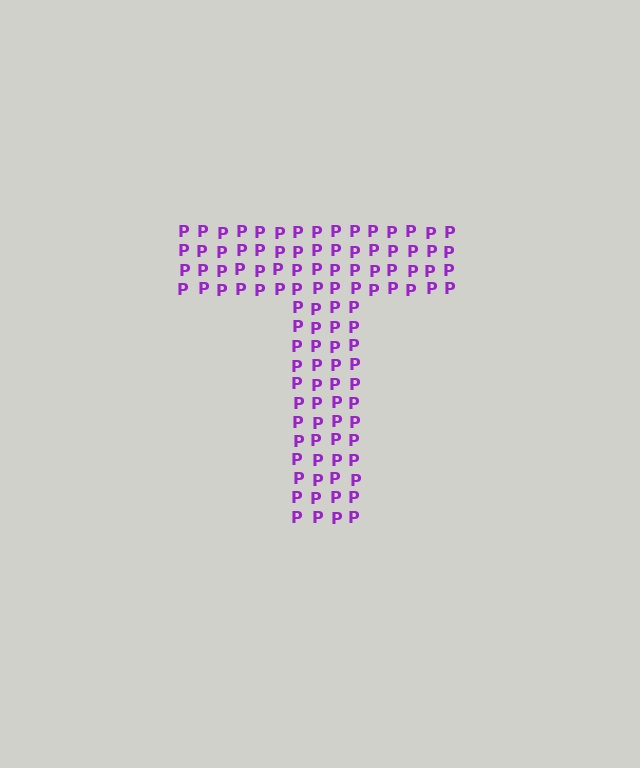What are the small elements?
The small elements are letter P's.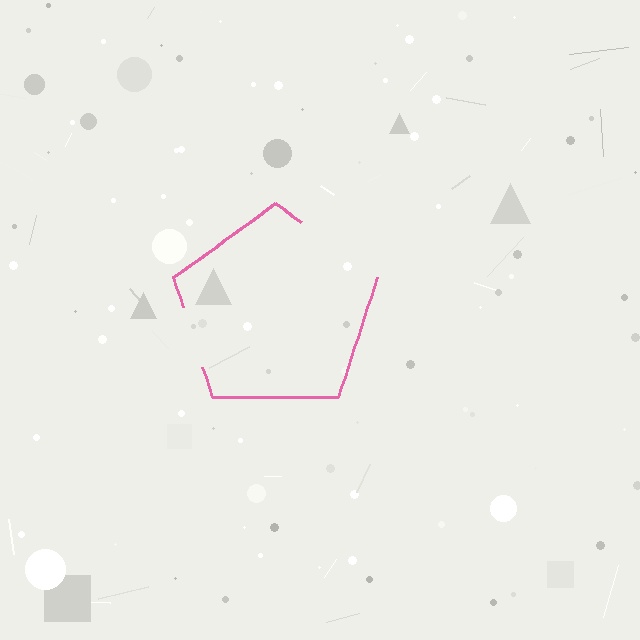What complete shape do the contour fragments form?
The contour fragments form a pentagon.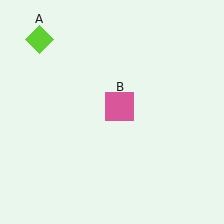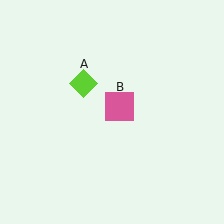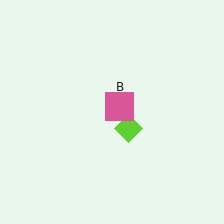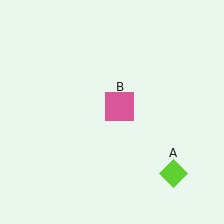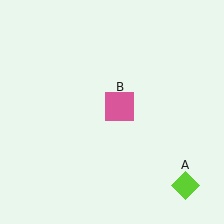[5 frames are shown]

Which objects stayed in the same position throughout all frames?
Pink square (object B) remained stationary.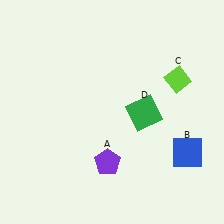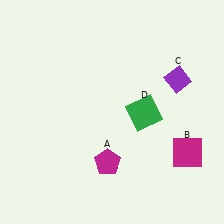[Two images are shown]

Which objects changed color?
A changed from purple to magenta. B changed from blue to magenta. C changed from lime to purple.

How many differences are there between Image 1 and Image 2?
There are 3 differences between the two images.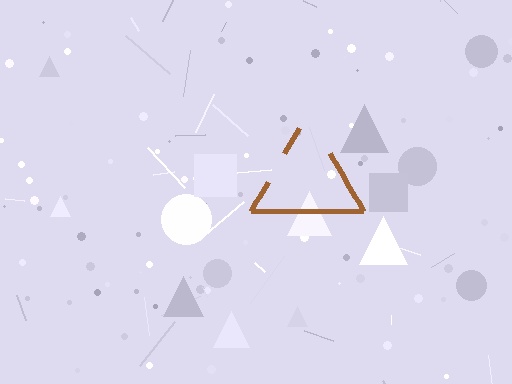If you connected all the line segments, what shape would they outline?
They would outline a triangle.